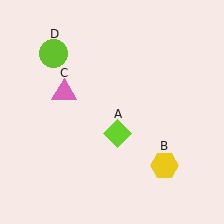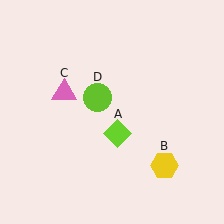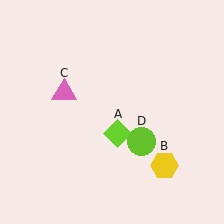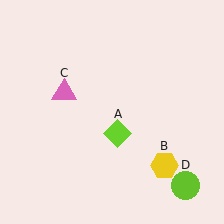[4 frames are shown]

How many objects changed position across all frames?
1 object changed position: lime circle (object D).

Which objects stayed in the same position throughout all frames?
Lime diamond (object A) and yellow hexagon (object B) and pink triangle (object C) remained stationary.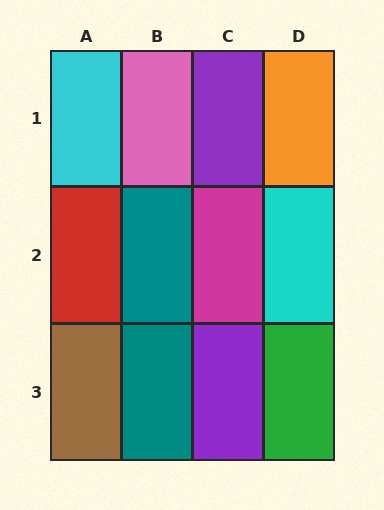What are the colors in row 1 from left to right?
Cyan, pink, purple, orange.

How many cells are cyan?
2 cells are cyan.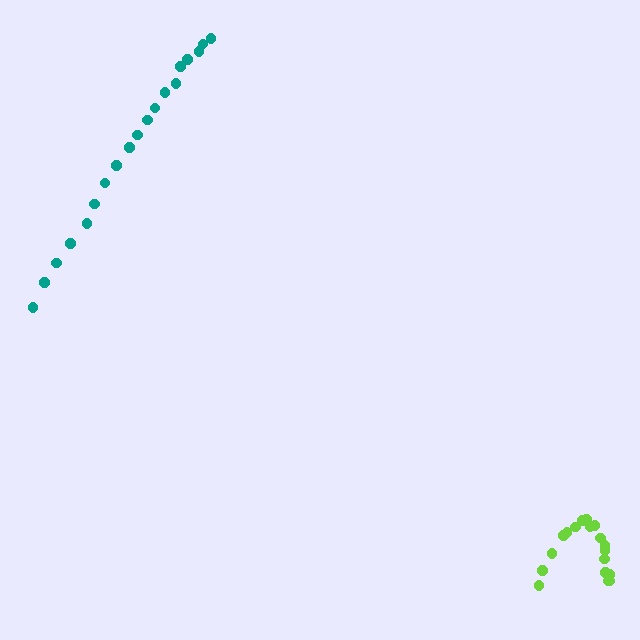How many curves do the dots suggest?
There are 2 distinct paths.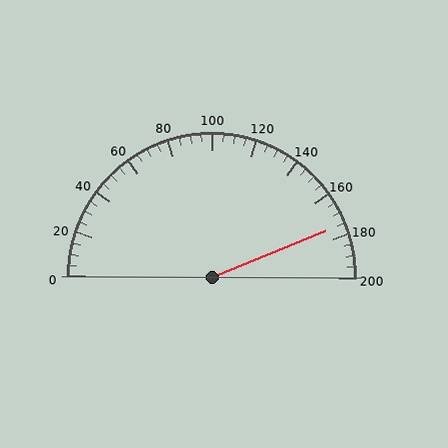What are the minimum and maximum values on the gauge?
The gauge ranges from 0 to 200.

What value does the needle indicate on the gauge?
The needle indicates approximately 175.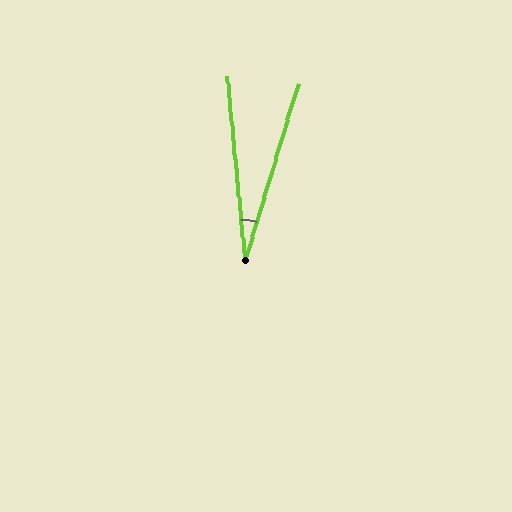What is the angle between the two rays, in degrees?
Approximately 22 degrees.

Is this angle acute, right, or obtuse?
It is acute.